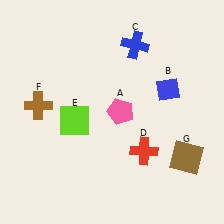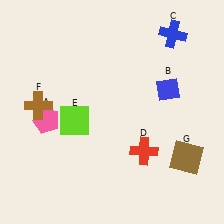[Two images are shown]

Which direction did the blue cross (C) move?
The blue cross (C) moved right.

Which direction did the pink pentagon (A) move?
The pink pentagon (A) moved left.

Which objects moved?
The objects that moved are: the pink pentagon (A), the blue cross (C).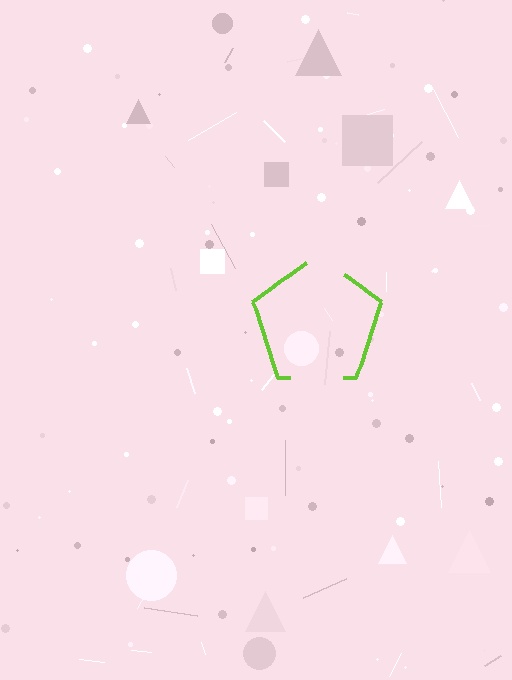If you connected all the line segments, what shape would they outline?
They would outline a pentagon.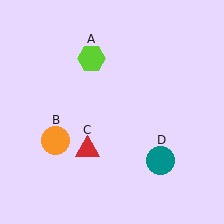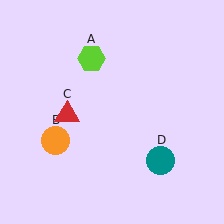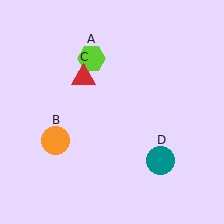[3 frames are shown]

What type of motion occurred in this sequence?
The red triangle (object C) rotated clockwise around the center of the scene.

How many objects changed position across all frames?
1 object changed position: red triangle (object C).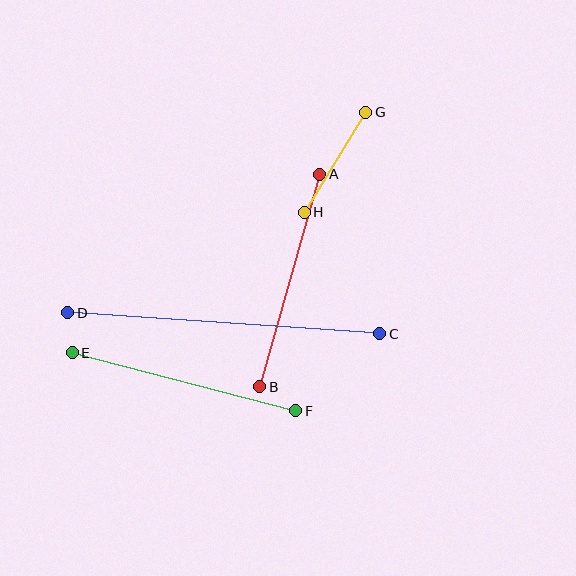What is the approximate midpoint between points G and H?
The midpoint is at approximately (335, 162) pixels.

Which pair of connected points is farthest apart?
Points C and D are farthest apart.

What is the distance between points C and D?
The distance is approximately 313 pixels.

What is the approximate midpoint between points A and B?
The midpoint is at approximately (290, 280) pixels.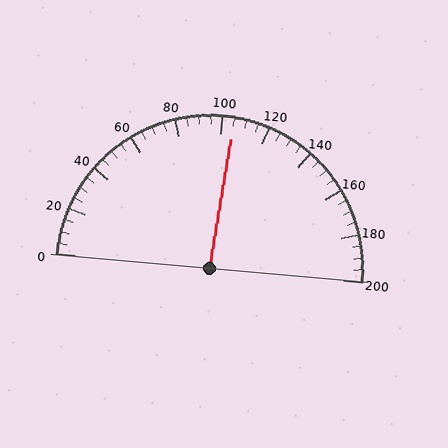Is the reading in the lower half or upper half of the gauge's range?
The reading is in the upper half of the range (0 to 200).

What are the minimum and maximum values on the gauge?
The gauge ranges from 0 to 200.